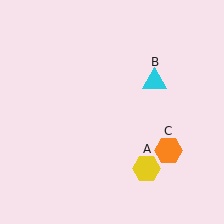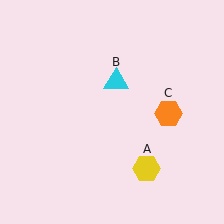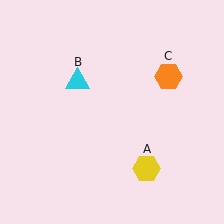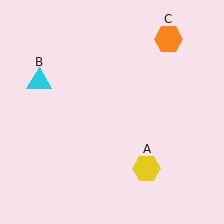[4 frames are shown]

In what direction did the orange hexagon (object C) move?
The orange hexagon (object C) moved up.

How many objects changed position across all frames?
2 objects changed position: cyan triangle (object B), orange hexagon (object C).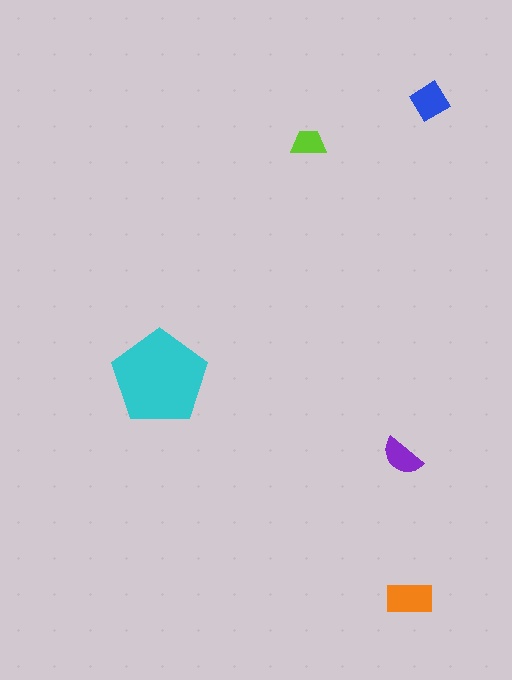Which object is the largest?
The cyan pentagon.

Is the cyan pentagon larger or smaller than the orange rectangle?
Larger.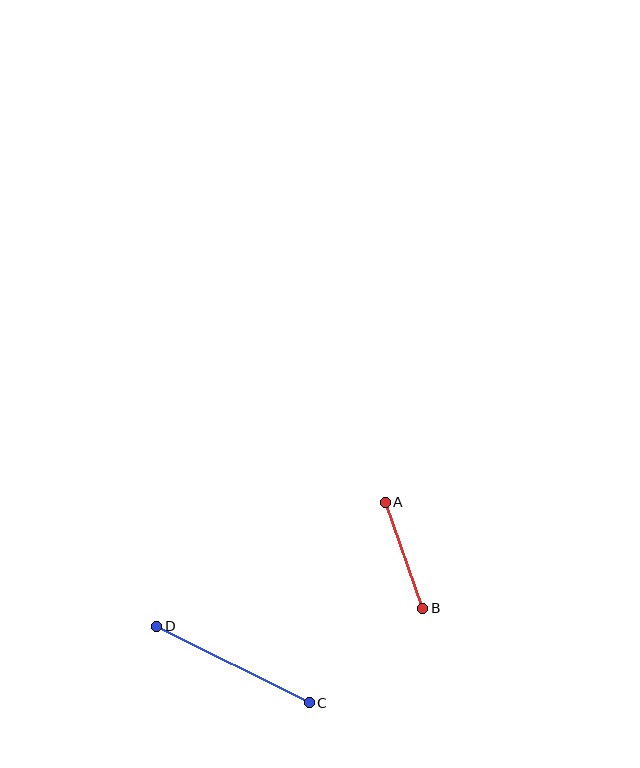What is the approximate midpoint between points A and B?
The midpoint is at approximately (404, 555) pixels.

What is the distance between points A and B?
The distance is approximately 113 pixels.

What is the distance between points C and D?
The distance is approximately 171 pixels.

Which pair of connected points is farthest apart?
Points C and D are farthest apart.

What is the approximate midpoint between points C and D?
The midpoint is at approximately (233, 664) pixels.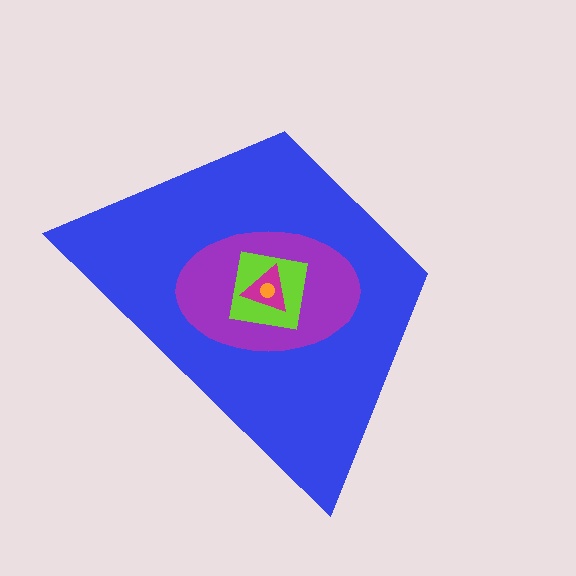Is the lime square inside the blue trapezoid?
Yes.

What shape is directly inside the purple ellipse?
The lime square.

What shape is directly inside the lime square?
The magenta triangle.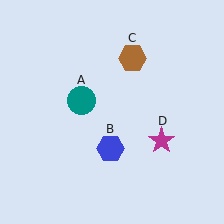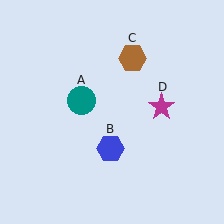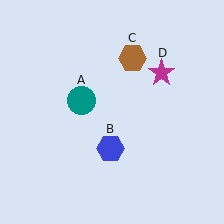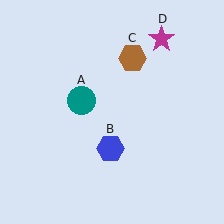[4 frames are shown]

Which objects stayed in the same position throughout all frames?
Teal circle (object A) and blue hexagon (object B) and brown hexagon (object C) remained stationary.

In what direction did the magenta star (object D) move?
The magenta star (object D) moved up.